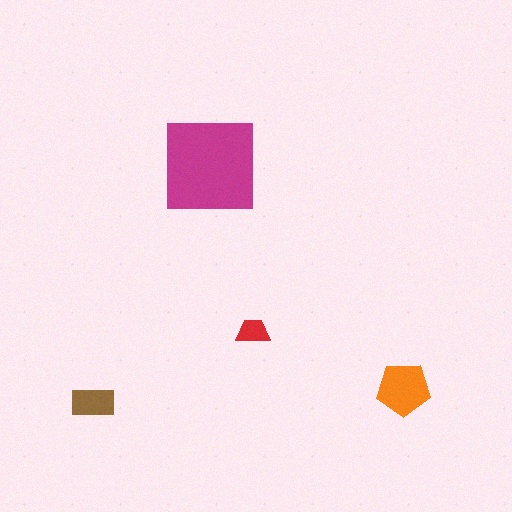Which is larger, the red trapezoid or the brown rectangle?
The brown rectangle.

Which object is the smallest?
The red trapezoid.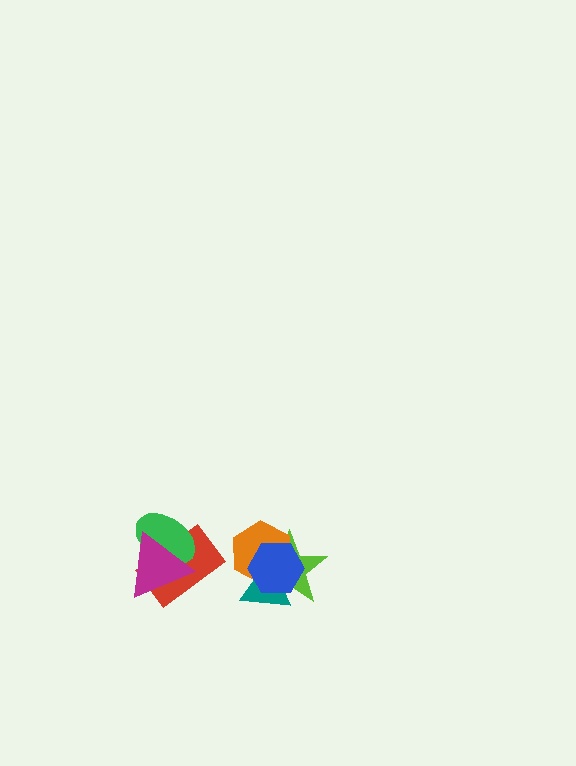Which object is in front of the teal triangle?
The blue hexagon is in front of the teal triangle.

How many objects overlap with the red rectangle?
2 objects overlap with the red rectangle.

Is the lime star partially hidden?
Yes, it is partially covered by another shape.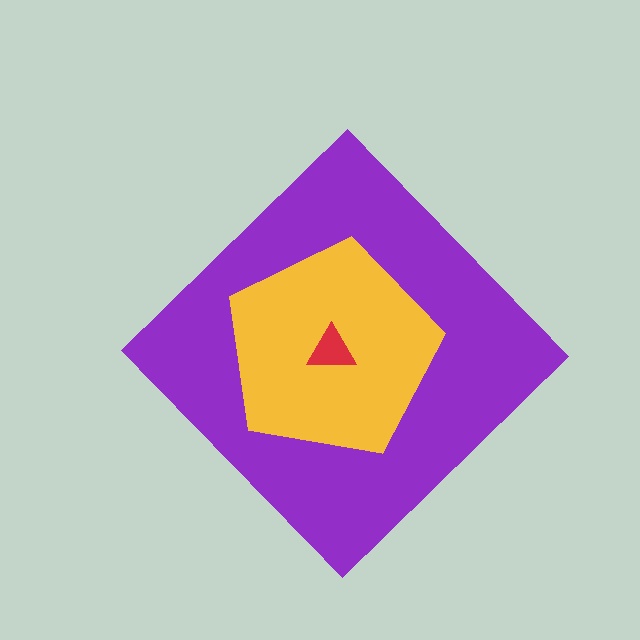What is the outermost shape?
The purple diamond.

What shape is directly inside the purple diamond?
The yellow pentagon.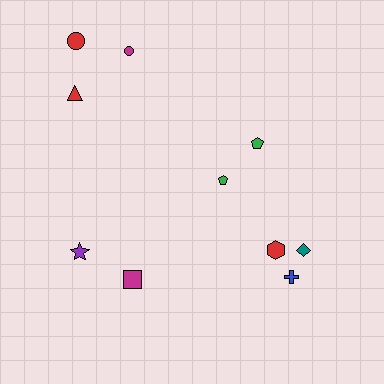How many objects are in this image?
There are 10 objects.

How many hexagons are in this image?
There is 1 hexagon.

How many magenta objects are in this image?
There are 2 magenta objects.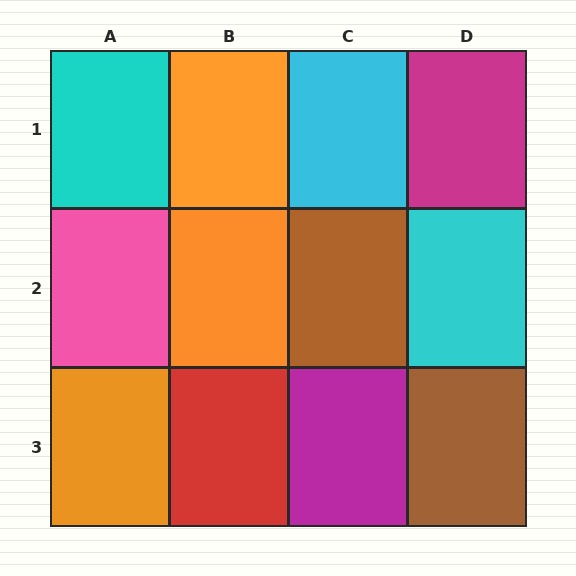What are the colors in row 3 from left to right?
Orange, red, magenta, brown.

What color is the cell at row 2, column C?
Brown.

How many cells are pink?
1 cell is pink.